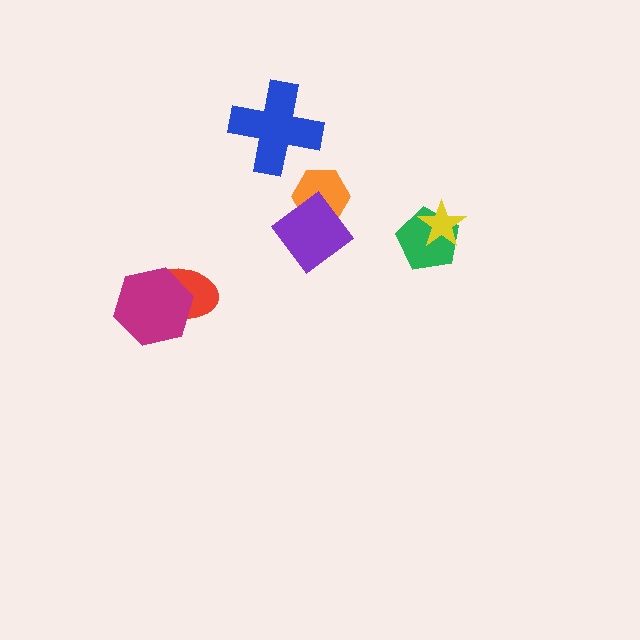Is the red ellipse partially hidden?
Yes, it is partially covered by another shape.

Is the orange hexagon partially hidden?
Yes, it is partially covered by another shape.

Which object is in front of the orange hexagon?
The purple diamond is in front of the orange hexagon.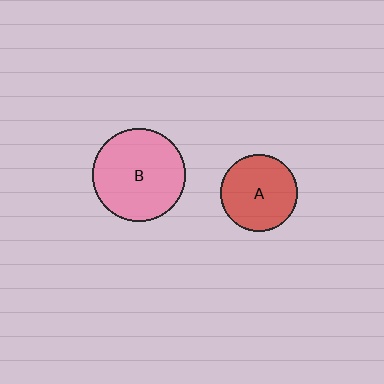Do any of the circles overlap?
No, none of the circles overlap.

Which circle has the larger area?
Circle B (pink).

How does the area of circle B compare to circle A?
Approximately 1.5 times.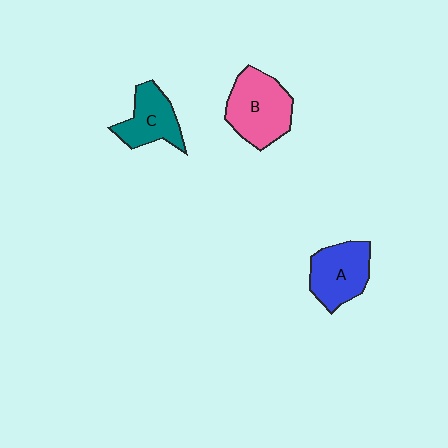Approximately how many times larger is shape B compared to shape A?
Approximately 1.2 times.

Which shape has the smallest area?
Shape C (teal).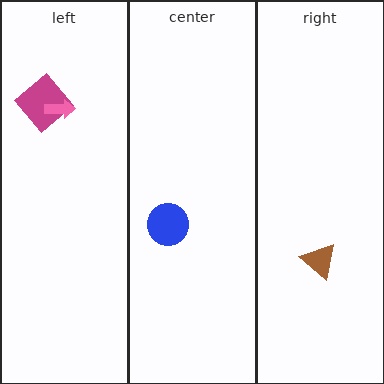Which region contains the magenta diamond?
The left region.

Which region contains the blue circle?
The center region.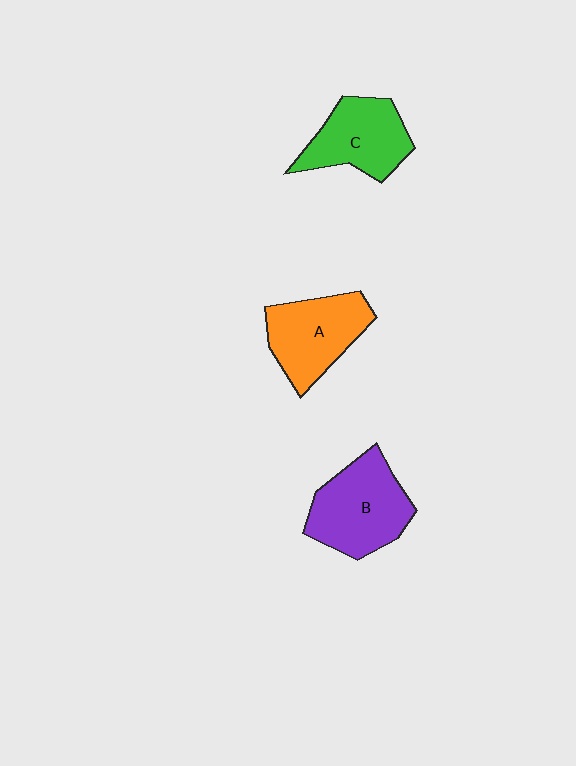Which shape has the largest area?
Shape B (purple).